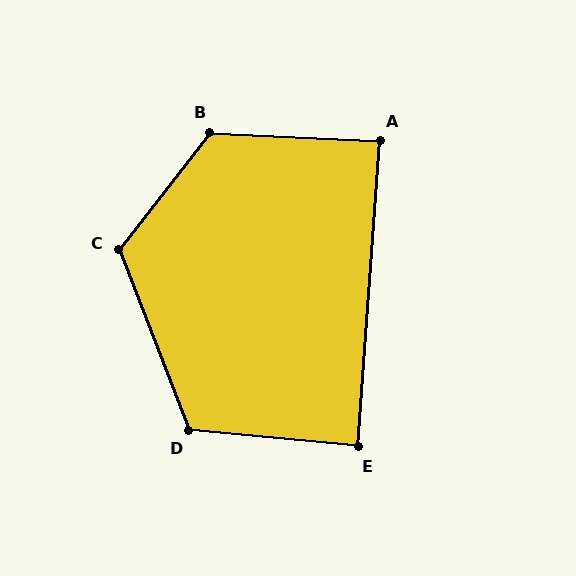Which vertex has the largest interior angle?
B, at approximately 125 degrees.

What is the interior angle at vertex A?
Approximately 89 degrees (approximately right).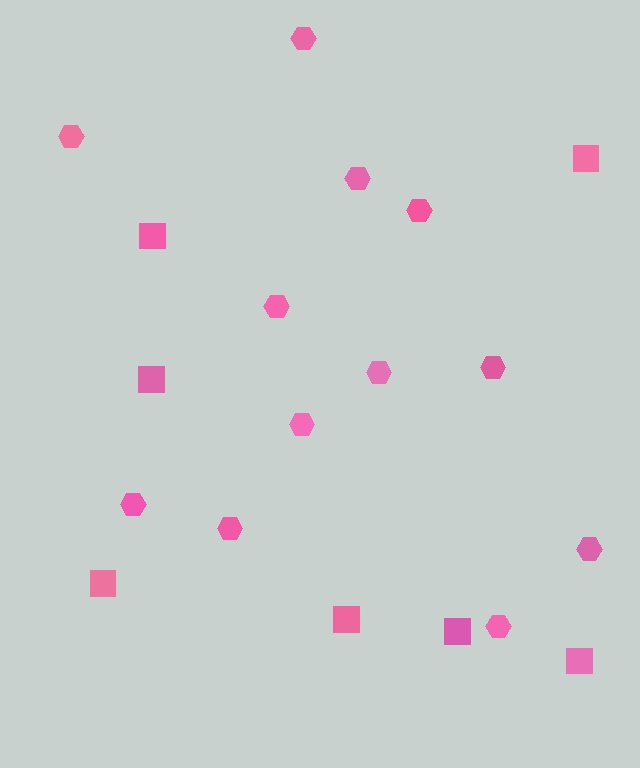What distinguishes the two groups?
There are 2 groups: one group of squares (7) and one group of hexagons (12).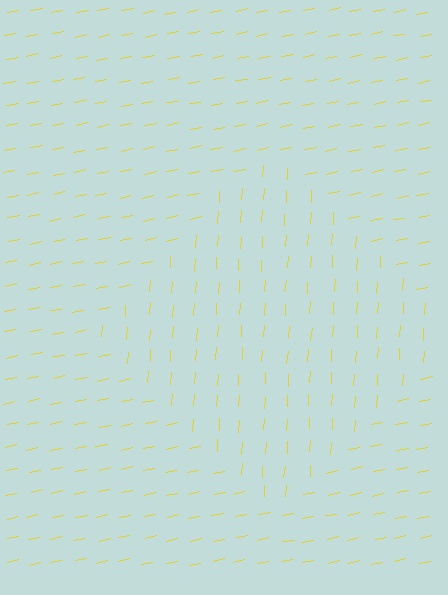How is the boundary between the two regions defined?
The boundary is defined purely by a change in line orientation (approximately 75 degrees difference). All lines are the same color and thickness.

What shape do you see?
I see a diamond.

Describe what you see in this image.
The image is filled with small yellow line segments. A diamond region in the image has lines oriented differently from the surrounding lines, creating a visible texture boundary.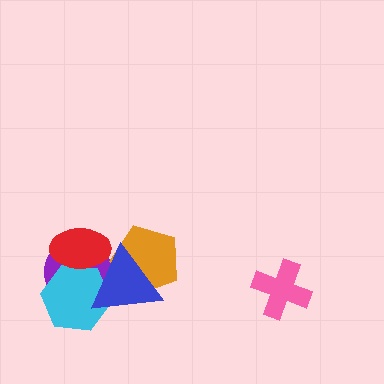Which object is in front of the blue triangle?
The red ellipse is in front of the blue triangle.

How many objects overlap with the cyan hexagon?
3 objects overlap with the cyan hexagon.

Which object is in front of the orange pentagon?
The blue triangle is in front of the orange pentagon.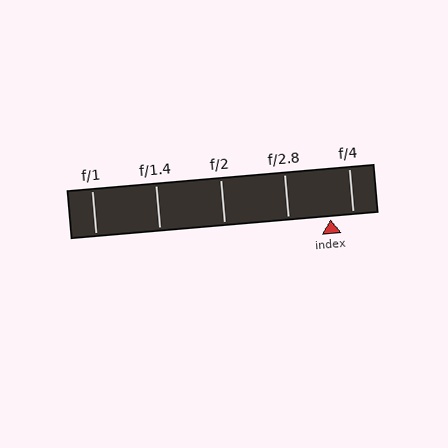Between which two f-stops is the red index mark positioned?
The index mark is between f/2.8 and f/4.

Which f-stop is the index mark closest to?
The index mark is closest to f/4.